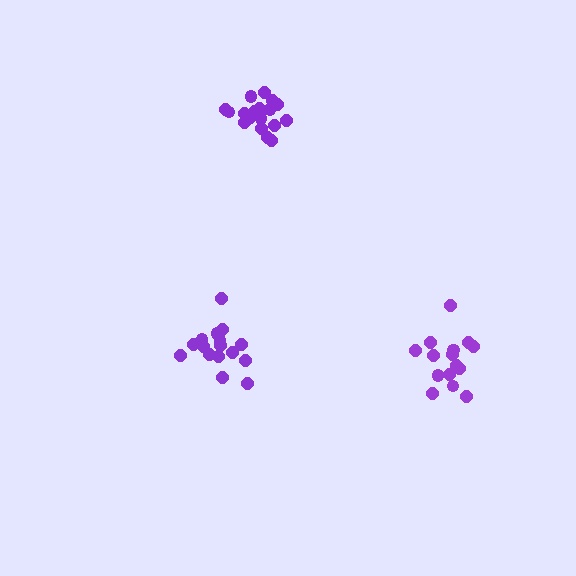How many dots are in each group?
Group 1: 15 dots, Group 2: 16 dots, Group 3: 19 dots (50 total).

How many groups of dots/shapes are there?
There are 3 groups.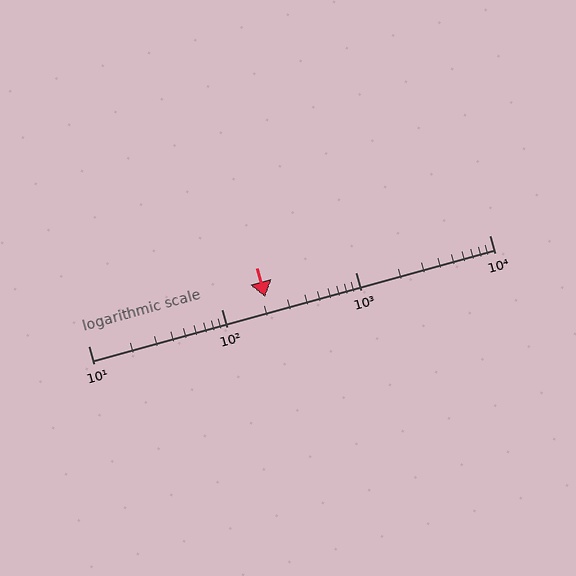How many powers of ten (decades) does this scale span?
The scale spans 3 decades, from 10 to 10000.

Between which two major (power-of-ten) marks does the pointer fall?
The pointer is between 100 and 1000.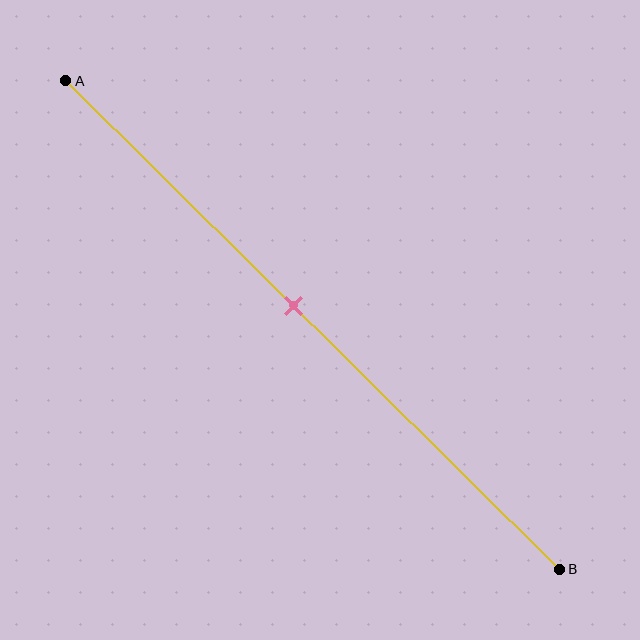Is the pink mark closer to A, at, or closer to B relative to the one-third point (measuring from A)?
The pink mark is closer to point B than the one-third point of segment AB.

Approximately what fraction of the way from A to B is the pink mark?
The pink mark is approximately 45% of the way from A to B.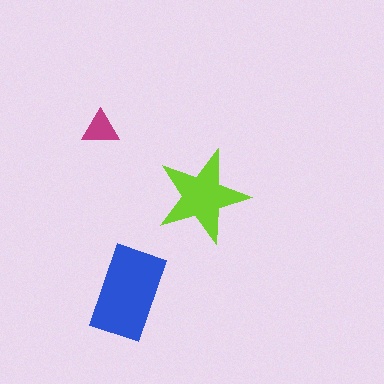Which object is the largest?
The blue rectangle.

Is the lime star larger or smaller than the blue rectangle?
Smaller.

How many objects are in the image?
There are 3 objects in the image.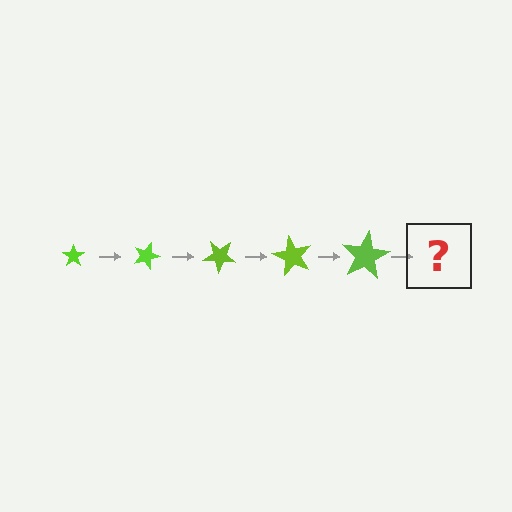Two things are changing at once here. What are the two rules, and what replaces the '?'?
The two rules are that the star grows larger each step and it rotates 20 degrees each step. The '?' should be a star, larger than the previous one and rotated 100 degrees from the start.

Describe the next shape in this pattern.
It should be a star, larger than the previous one and rotated 100 degrees from the start.